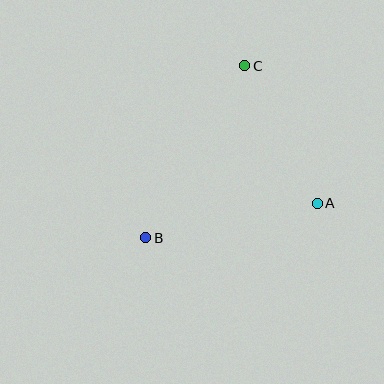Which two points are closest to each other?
Points A and C are closest to each other.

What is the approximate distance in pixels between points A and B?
The distance between A and B is approximately 175 pixels.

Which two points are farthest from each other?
Points B and C are farthest from each other.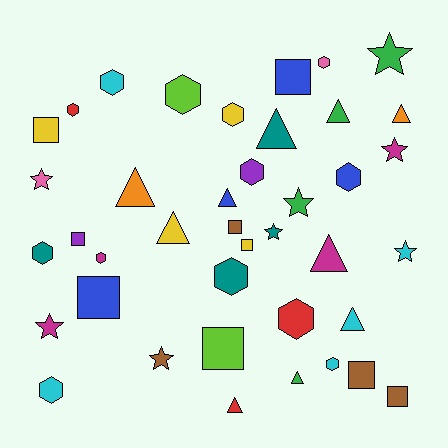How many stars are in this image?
There are 8 stars.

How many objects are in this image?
There are 40 objects.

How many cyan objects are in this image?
There are 5 cyan objects.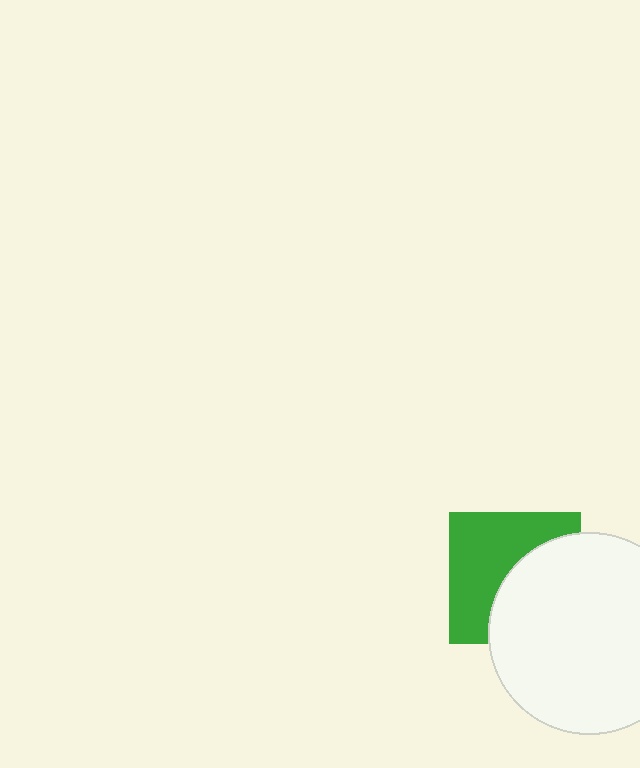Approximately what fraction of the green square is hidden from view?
Roughly 47% of the green square is hidden behind the white circle.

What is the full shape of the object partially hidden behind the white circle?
The partially hidden object is a green square.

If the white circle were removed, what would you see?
You would see the complete green square.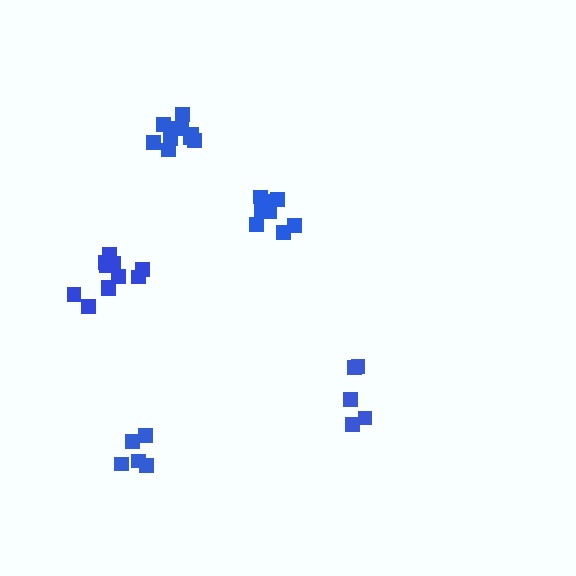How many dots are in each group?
Group 1: 5 dots, Group 2: 10 dots, Group 3: 11 dots, Group 4: 5 dots, Group 5: 9 dots (40 total).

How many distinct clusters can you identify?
There are 5 distinct clusters.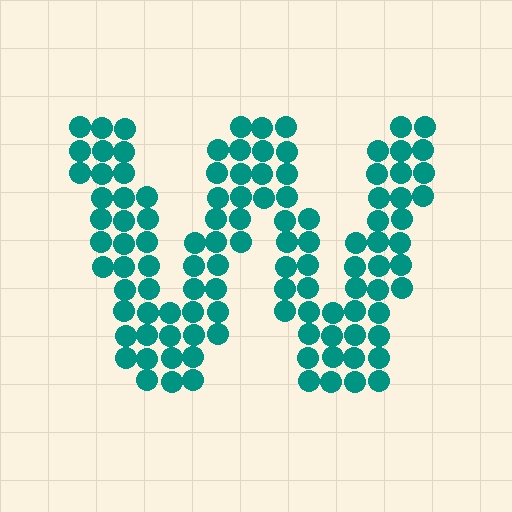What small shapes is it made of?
It is made of small circles.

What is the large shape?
The large shape is the letter W.